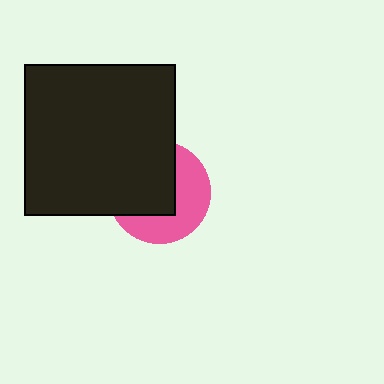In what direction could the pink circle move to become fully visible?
The pink circle could move toward the lower-right. That would shift it out from behind the black square entirely.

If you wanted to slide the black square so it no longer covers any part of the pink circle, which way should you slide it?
Slide it toward the upper-left — that is the most direct way to separate the two shapes.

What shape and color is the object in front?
The object in front is a black square.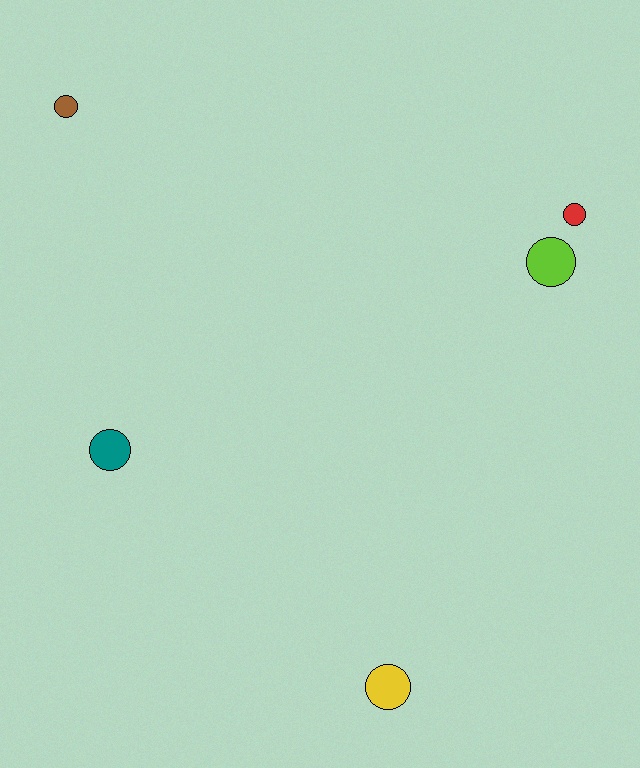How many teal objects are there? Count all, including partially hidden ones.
There is 1 teal object.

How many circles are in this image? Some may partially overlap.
There are 5 circles.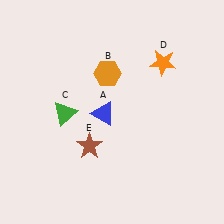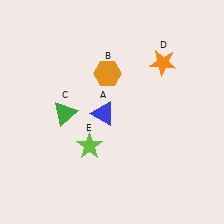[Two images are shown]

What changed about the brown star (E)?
In Image 1, E is brown. In Image 2, it changed to lime.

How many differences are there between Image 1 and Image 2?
There is 1 difference between the two images.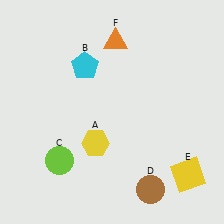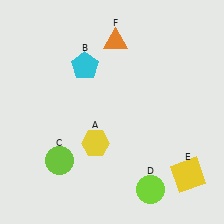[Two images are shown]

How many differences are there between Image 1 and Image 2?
There is 1 difference between the two images.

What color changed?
The circle (D) changed from brown in Image 1 to lime in Image 2.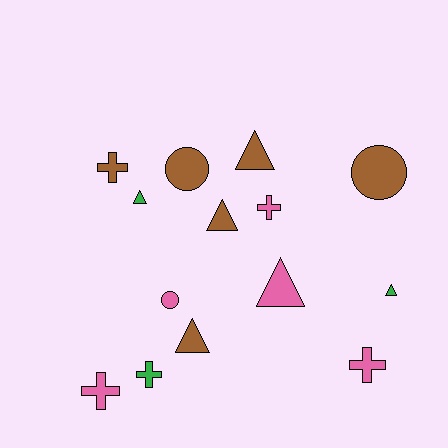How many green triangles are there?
There are 2 green triangles.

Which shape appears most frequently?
Triangle, with 6 objects.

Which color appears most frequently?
Brown, with 6 objects.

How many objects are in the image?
There are 14 objects.